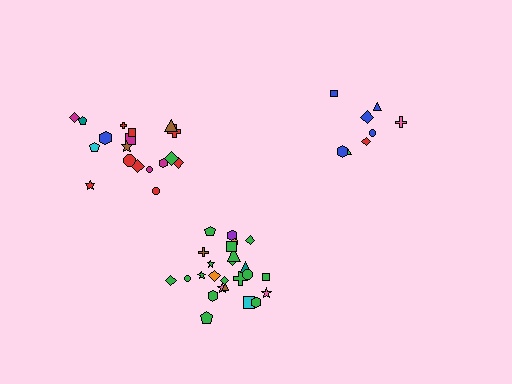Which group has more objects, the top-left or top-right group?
The top-left group.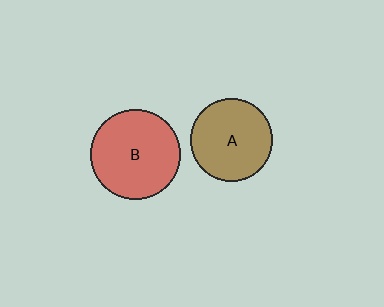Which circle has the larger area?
Circle B (red).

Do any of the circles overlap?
No, none of the circles overlap.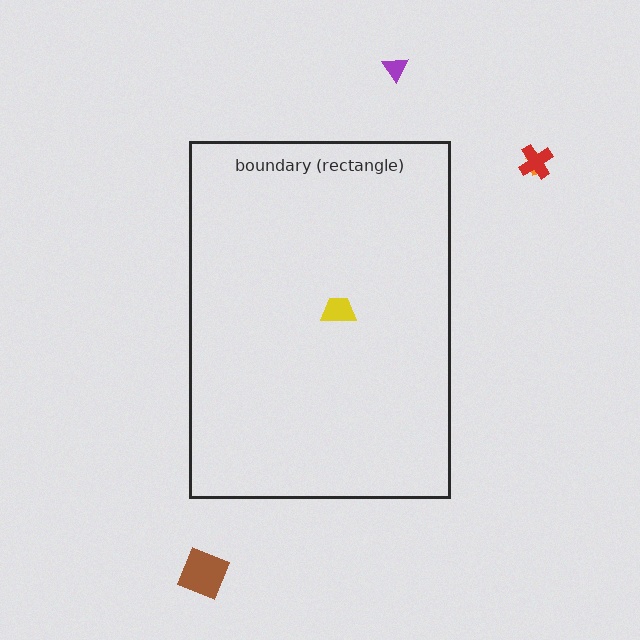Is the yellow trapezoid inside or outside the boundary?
Inside.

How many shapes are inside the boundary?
1 inside, 4 outside.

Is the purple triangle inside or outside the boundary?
Outside.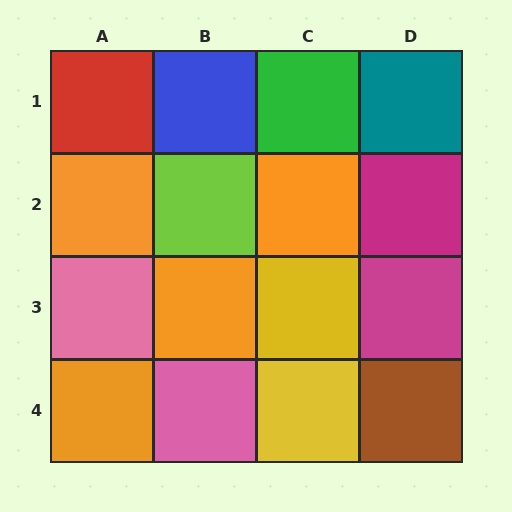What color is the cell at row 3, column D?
Magenta.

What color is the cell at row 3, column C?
Yellow.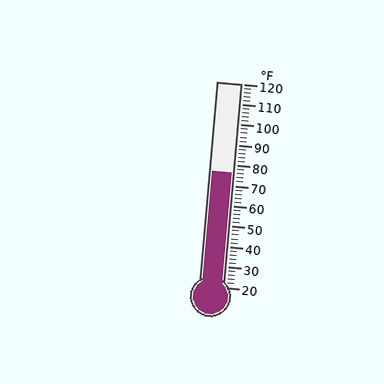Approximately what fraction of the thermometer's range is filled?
The thermometer is filled to approximately 55% of its range.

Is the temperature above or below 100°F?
The temperature is below 100°F.